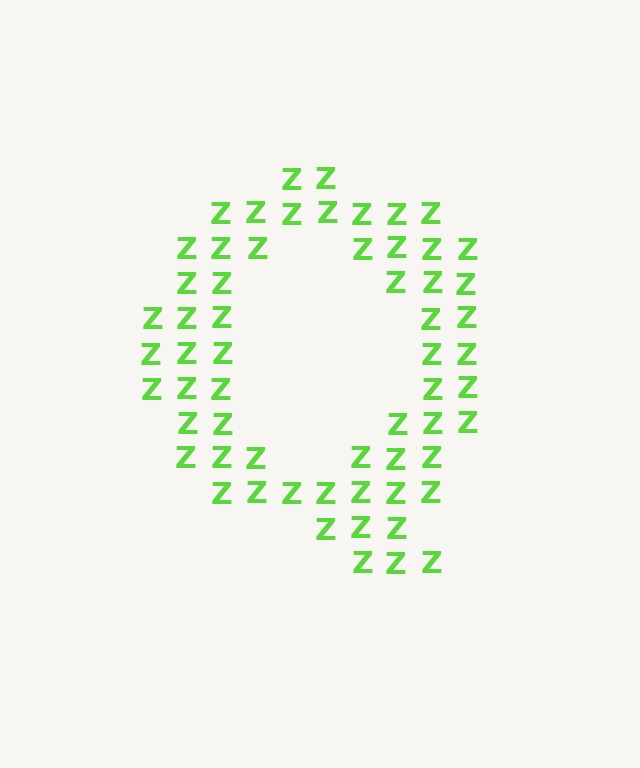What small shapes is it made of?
It is made of small letter Z's.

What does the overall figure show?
The overall figure shows the letter Q.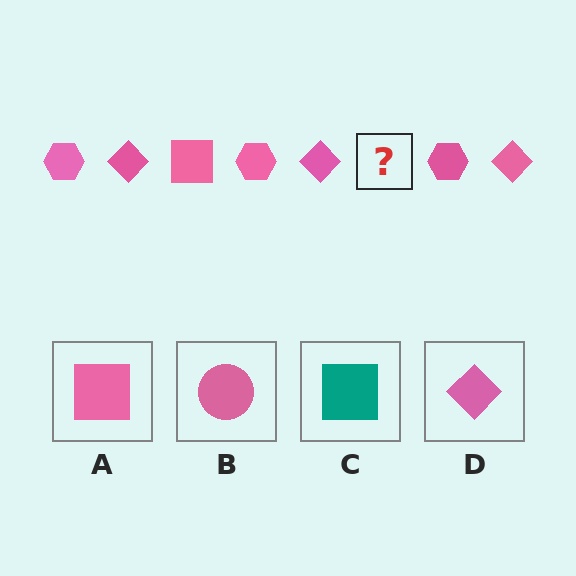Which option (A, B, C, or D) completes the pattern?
A.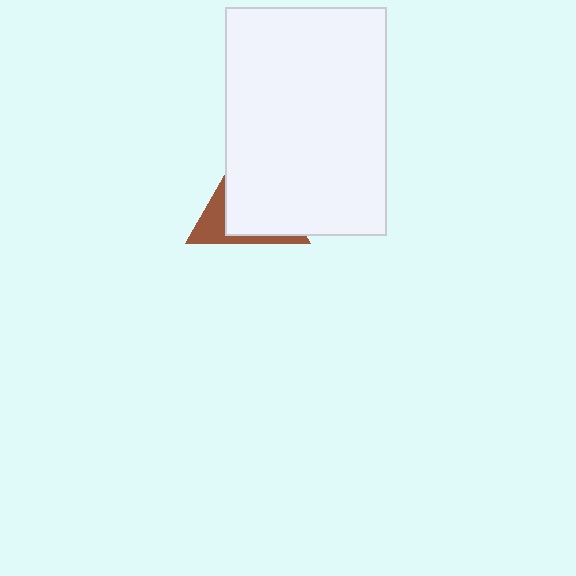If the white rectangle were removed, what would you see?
You would see the complete brown triangle.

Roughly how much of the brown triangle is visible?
A small part of it is visible (roughly 30%).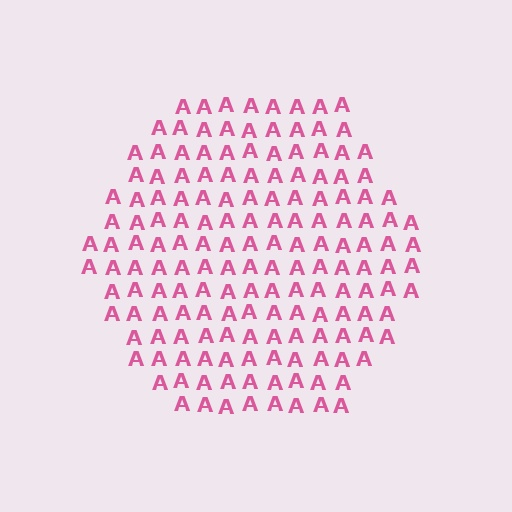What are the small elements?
The small elements are letter A's.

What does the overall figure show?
The overall figure shows a hexagon.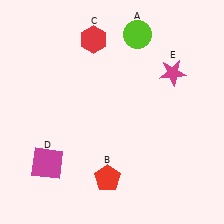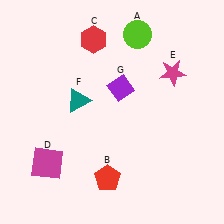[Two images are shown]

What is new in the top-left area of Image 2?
A teal triangle (F) was added in the top-left area of Image 2.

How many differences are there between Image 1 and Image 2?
There are 2 differences between the two images.